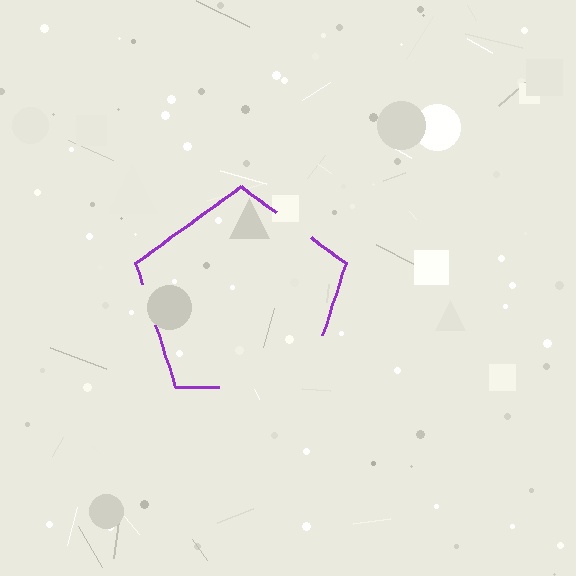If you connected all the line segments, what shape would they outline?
They would outline a pentagon.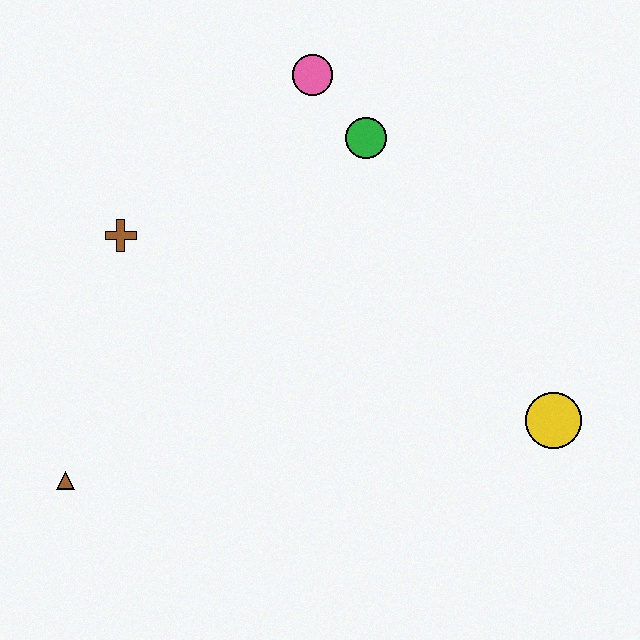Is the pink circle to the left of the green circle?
Yes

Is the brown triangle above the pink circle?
No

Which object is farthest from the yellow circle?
The brown triangle is farthest from the yellow circle.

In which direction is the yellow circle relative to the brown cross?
The yellow circle is to the right of the brown cross.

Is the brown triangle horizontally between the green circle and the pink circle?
No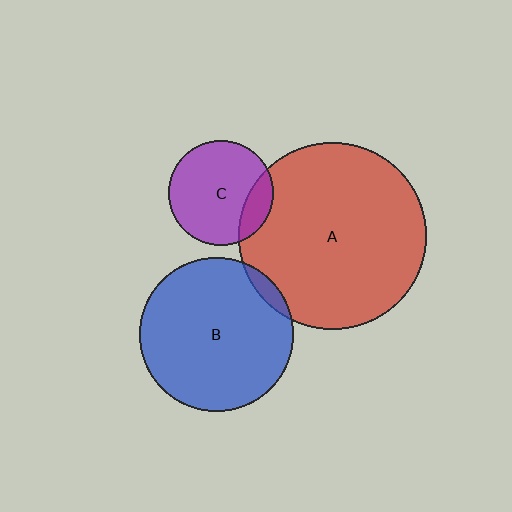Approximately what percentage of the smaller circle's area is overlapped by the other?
Approximately 15%.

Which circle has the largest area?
Circle A (red).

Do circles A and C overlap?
Yes.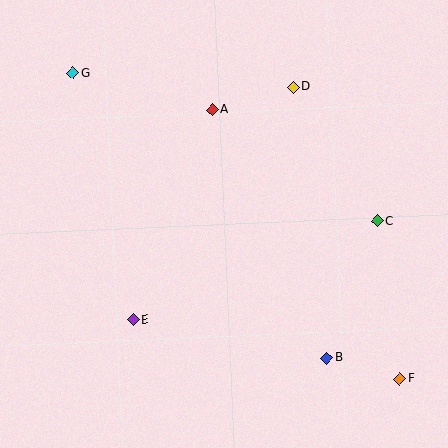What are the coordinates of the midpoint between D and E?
The midpoint between D and E is at (213, 204).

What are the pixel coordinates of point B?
Point B is at (327, 358).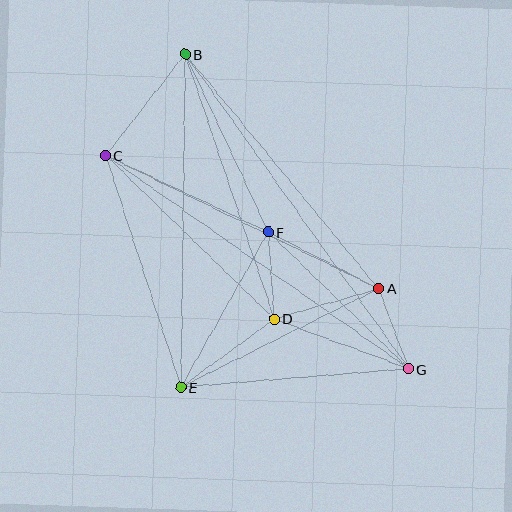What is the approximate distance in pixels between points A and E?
The distance between A and E is approximately 221 pixels.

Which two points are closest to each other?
Points A and G are closest to each other.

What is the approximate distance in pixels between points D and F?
The distance between D and F is approximately 87 pixels.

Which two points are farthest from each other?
Points B and G are farthest from each other.